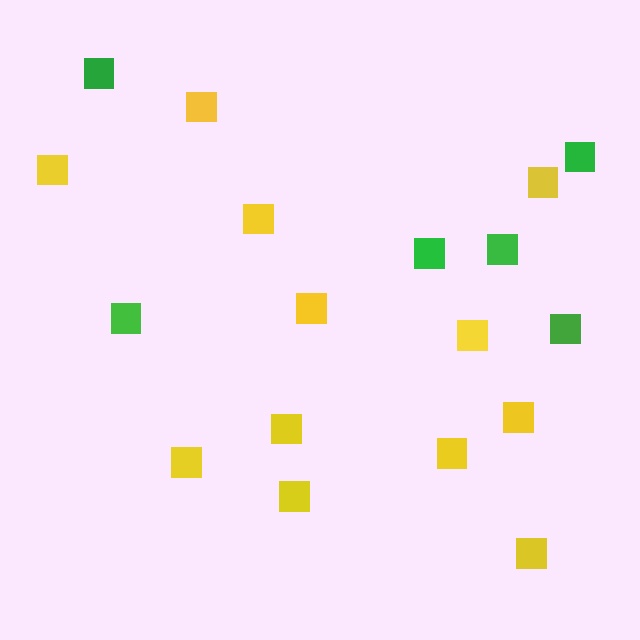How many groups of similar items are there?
There are 2 groups: one group of green squares (6) and one group of yellow squares (12).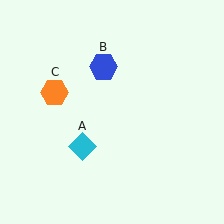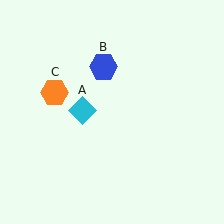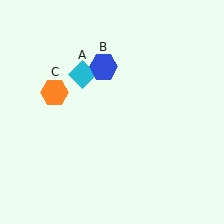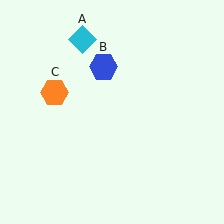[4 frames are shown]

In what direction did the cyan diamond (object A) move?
The cyan diamond (object A) moved up.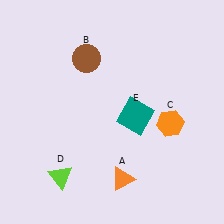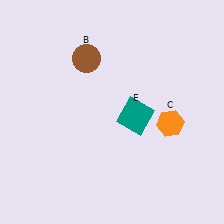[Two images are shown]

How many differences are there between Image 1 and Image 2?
There are 2 differences between the two images.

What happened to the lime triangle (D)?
The lime triangle (D) was removed in Image 2. It was in the bottom-left area of Image 1.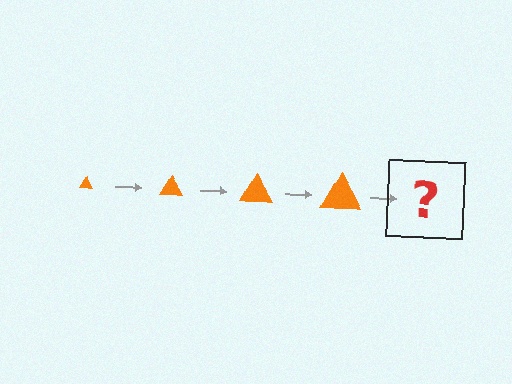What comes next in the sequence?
The next element should be an orange triangle, larger than the previous one.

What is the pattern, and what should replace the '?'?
The pattern is that the triangle gets progressively larger each step. The '?' should be an orange triangle, larger than the previous one.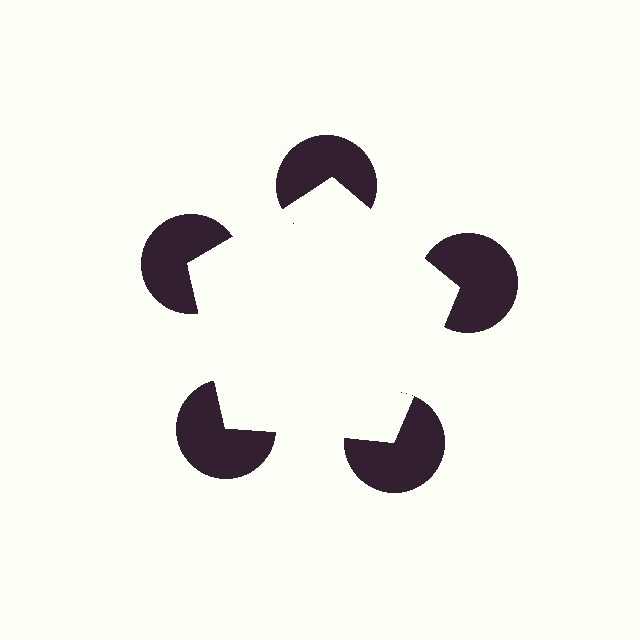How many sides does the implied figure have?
5 sides.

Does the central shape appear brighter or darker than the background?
It typically appears slightly brighter than the background, even though no actual brightness change is drawn.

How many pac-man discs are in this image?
There are 5 — one at each vertex of the illusory pentagon.